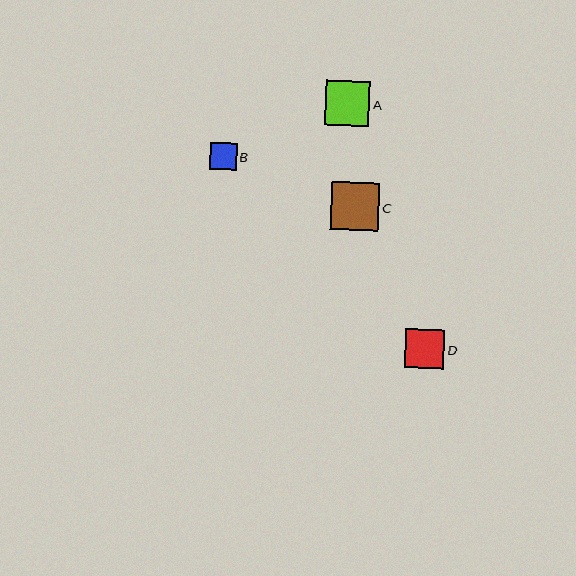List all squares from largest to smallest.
From largest to smallest: C, A, D, B.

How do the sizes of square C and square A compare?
Square C and square A are approximately the same size.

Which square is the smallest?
Square B is the smallest with a size of approximately 27 pixels.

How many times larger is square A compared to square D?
Square A is approximately 1.1 times the size of square D.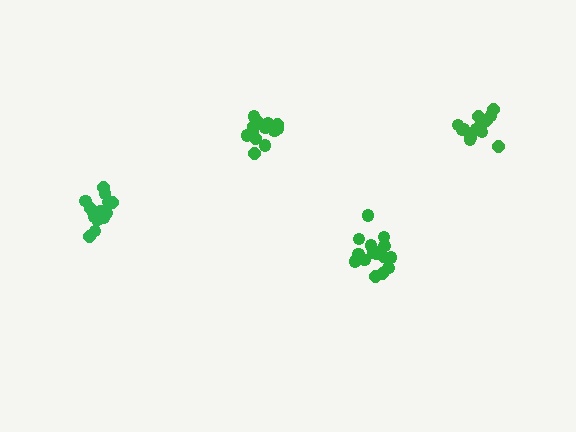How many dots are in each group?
Group 1: 14 dots, Group 2: 17 dots, Group 3: 14 dots, Group 4: 14 dots (59 total).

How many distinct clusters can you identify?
There are 4 distinct clusters.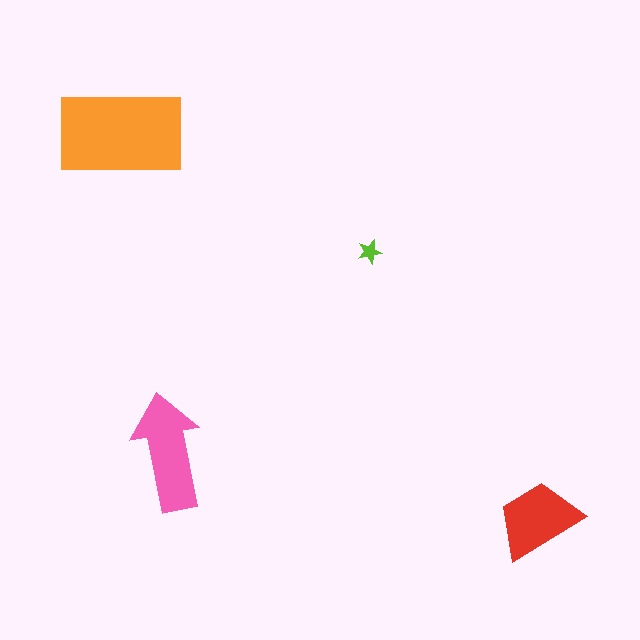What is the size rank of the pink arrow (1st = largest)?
2nd.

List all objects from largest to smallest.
The orange rectangle, the pink arrow, the red trapezoid, the lime star.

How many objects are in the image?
There are 4 objects in the image.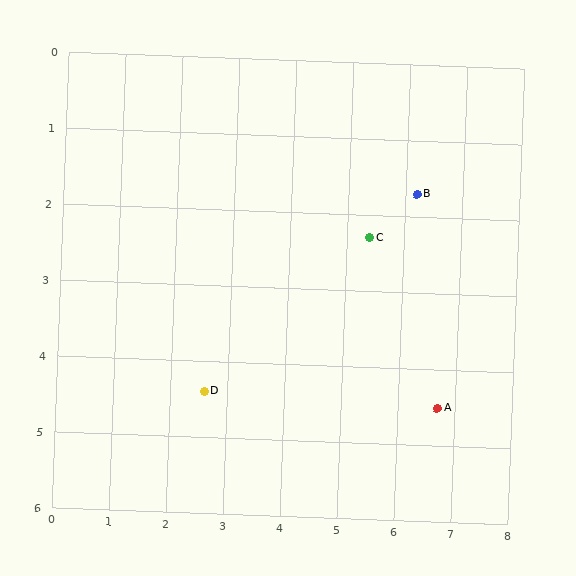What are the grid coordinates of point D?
Point D is at approximately (2.6, 4.4).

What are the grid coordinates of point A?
Point A is at approximately (6.7, 4.5).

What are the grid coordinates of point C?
Point C is at approximately (5.4, 2.3).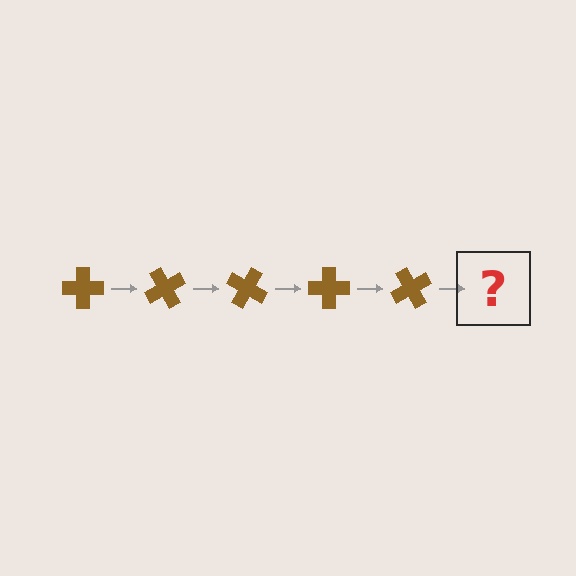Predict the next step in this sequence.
The next step is a brown cross rotated 300 degrees.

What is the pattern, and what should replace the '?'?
The pattern is that the cross rotates 60 degrees each step. The '?' should be a brown cross rotated 300 degrees.